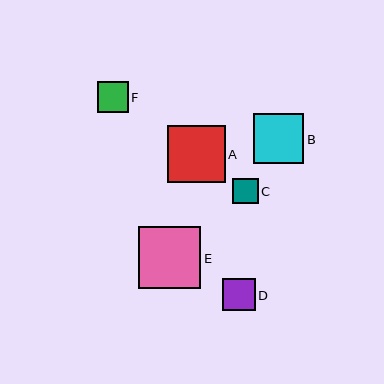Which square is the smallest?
Square C is the smallest with a size of approximately 26 pixels.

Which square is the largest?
Square E is the largest with a size of approximately 62 pixels.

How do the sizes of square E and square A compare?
Square E and square A are approximately the same size.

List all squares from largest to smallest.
From largest to smallest: E, A, B, D, F, C.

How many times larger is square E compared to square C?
Square E is approximately 2.4 times the size of square C.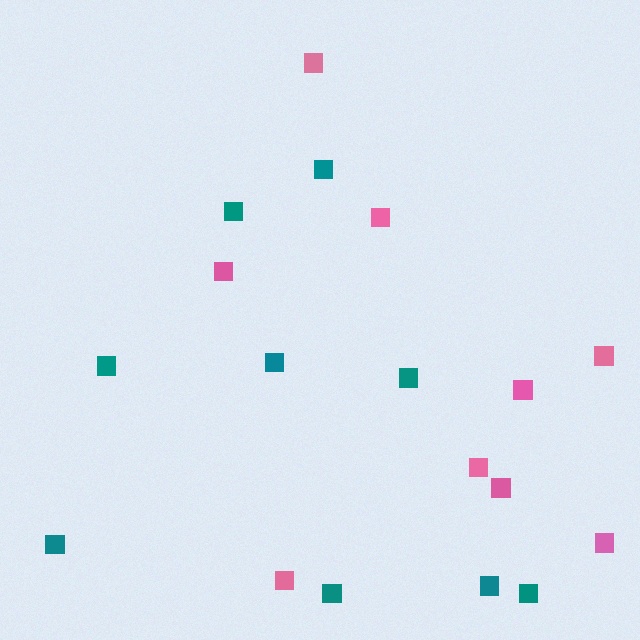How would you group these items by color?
There are 2 groups: one group of pink squares (9) and one group of teal squares (9).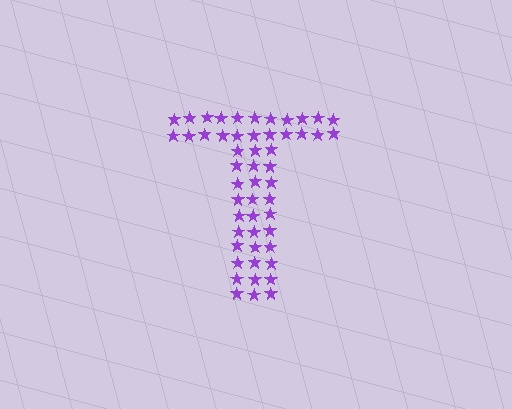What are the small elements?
The small elements are stars.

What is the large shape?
The large shape is the letter T.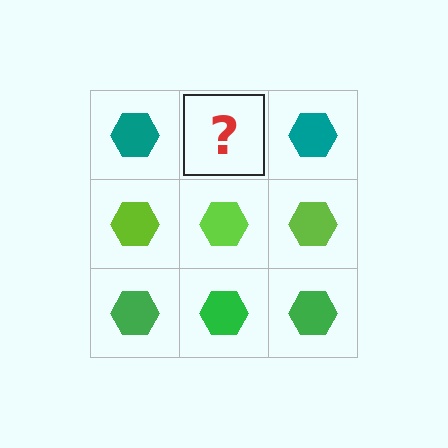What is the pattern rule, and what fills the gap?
The rule is that each row has a consistent color. The gap should be filled with a teal hexagon.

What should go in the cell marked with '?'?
The missing cell should contain a teal hexagon.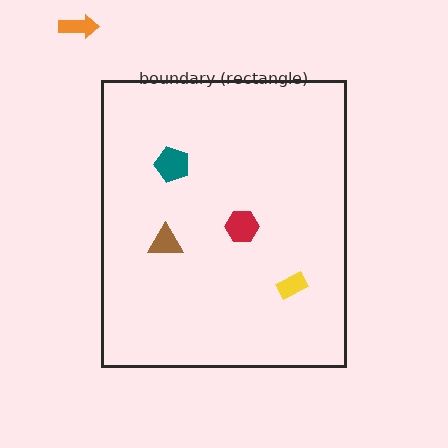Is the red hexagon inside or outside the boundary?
Inside.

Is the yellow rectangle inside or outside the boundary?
Inside.